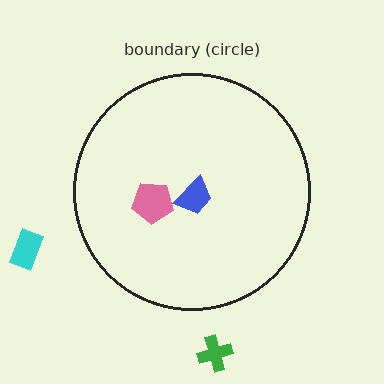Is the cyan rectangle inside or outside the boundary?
Outside.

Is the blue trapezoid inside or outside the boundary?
Inside.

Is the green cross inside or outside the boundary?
Outside.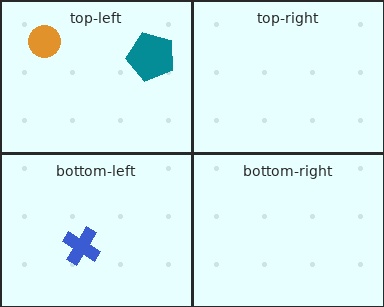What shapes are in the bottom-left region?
The blue cross.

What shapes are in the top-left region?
The teal pentagon, the orange circle.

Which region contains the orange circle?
The top-left region.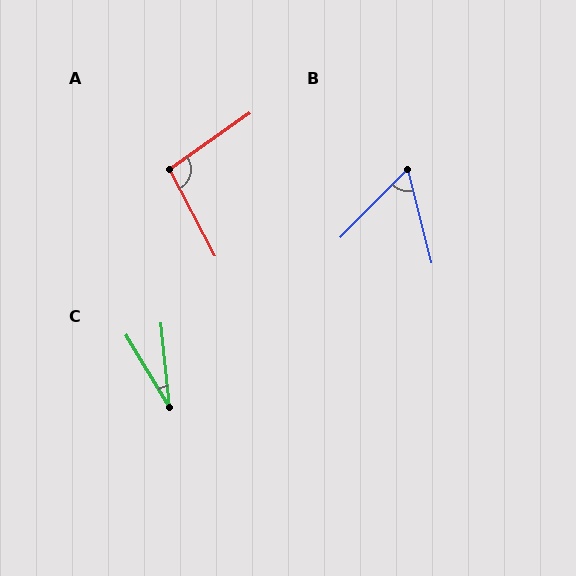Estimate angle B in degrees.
Approximately 59 degrees.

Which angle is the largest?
A, at approximately 97 degrees.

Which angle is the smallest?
C, at approximately 26 degrees.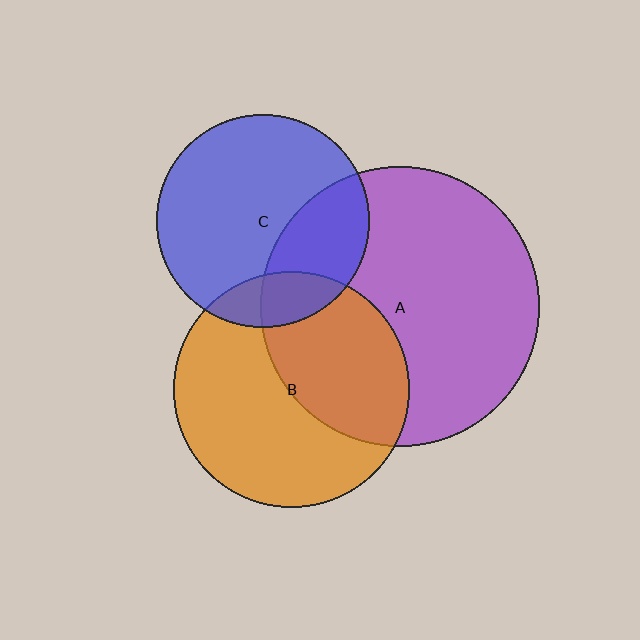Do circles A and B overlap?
Yes.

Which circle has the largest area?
Circle A (purple).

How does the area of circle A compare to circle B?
Approximately 1.4 times.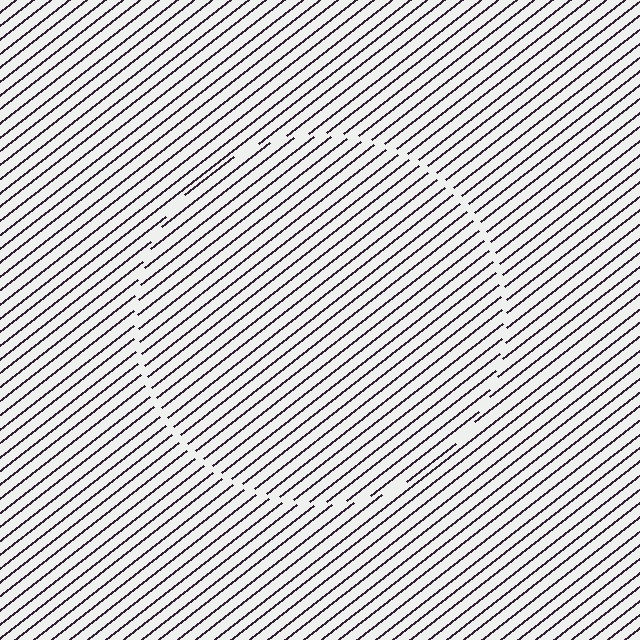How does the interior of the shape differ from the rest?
The interior of the shape contains the same grating, shifted by half a period — the contour is defined by the phase discontinuity where line-ends from the inner and outer gratings abut.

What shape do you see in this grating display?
An illusory circle. The interior of the shape contains the same grating, shifted by half a period — the contour is defined by the phase discontinuity where line-ends from the inner and outer gratings abut.